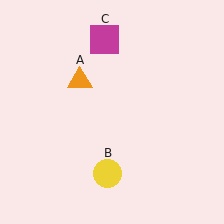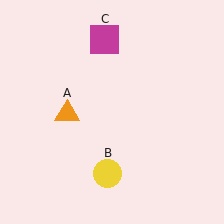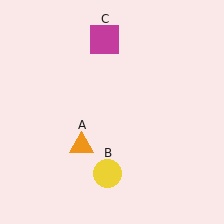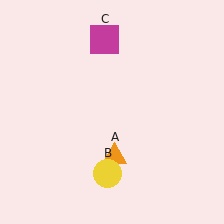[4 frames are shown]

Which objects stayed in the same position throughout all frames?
Yellow circle (object B) and magenta square (object C) remained stationary.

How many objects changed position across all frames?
1 object changed position: orange triangle (object A).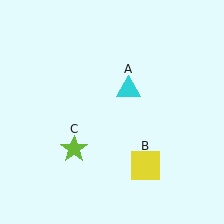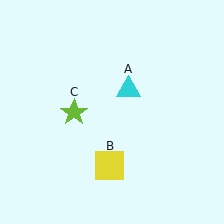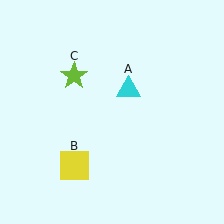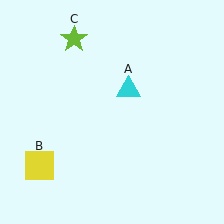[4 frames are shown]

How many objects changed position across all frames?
2 objects changed position: yellow square (object B), lime star (object C).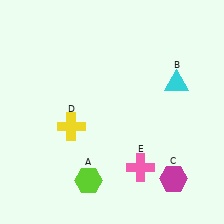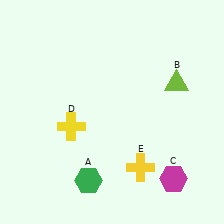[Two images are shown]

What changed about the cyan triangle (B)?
In Image 1, B is cyan. In Image 2, it changed to lime.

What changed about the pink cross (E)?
In Image 1, E is pink. In Image 2, it changed to yellow.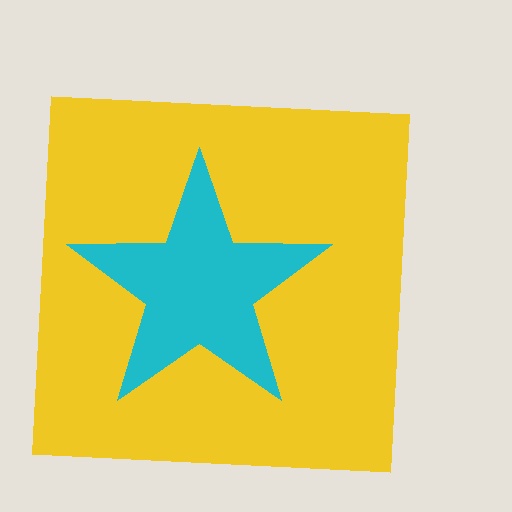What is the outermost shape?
The yellow square.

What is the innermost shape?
The cyan star.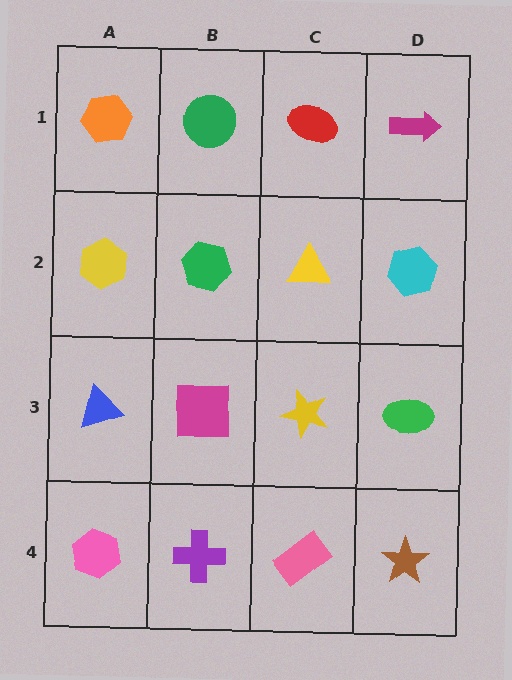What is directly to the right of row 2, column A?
A green hexagon.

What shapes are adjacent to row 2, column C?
A red ellipse (row 1, column C), a yellow star (row 3, column C), a green hexagon (row 2, column B), a cyan hexagon (row 2, column D).